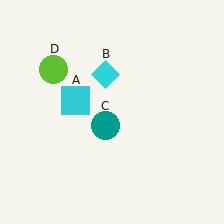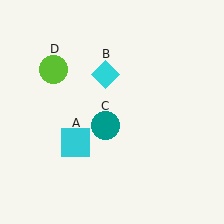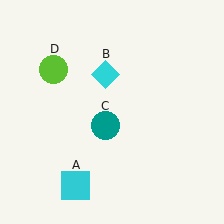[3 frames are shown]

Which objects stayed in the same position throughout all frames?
Cyan diamond (object B) and teal circle (object C) and lime circle (object D) remained stationary.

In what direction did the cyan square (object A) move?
The cyan square (object A) moved down.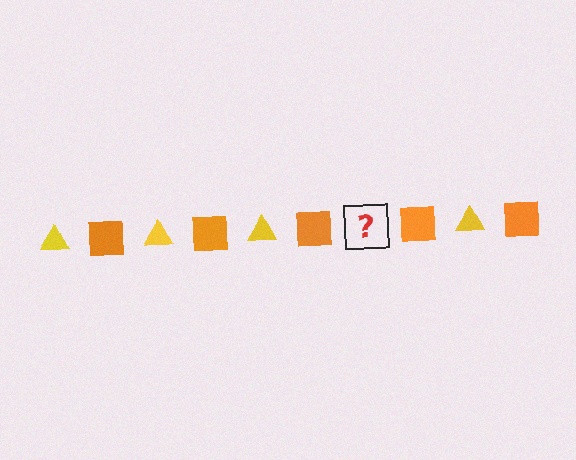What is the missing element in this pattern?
The missing element is a yellow triangle.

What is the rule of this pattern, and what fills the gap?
The rule is that the pattern alternates between yellow triangle and orange square. The gap should be filled with a yellow triangle.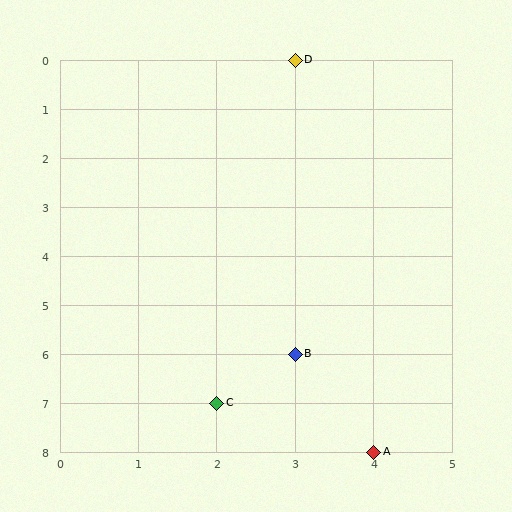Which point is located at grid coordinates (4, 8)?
Point A is at (4, 8).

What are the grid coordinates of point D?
Point D is at grid coordinates (3, 0).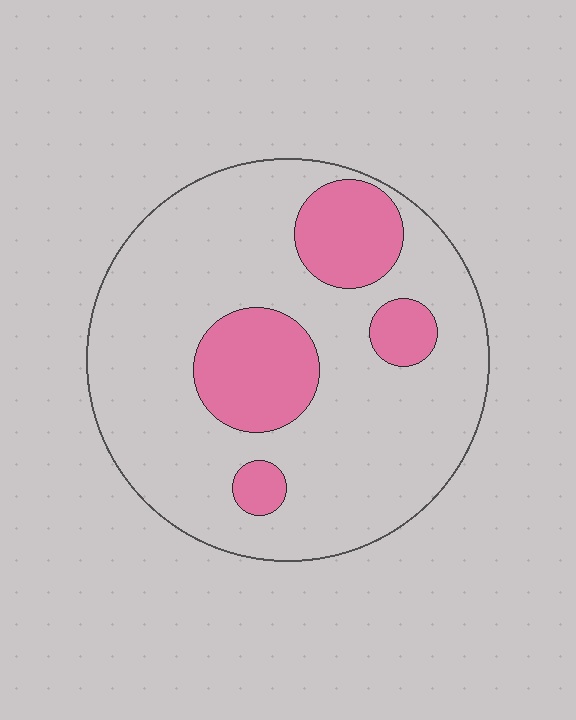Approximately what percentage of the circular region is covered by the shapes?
Approximately 20%.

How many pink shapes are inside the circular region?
4.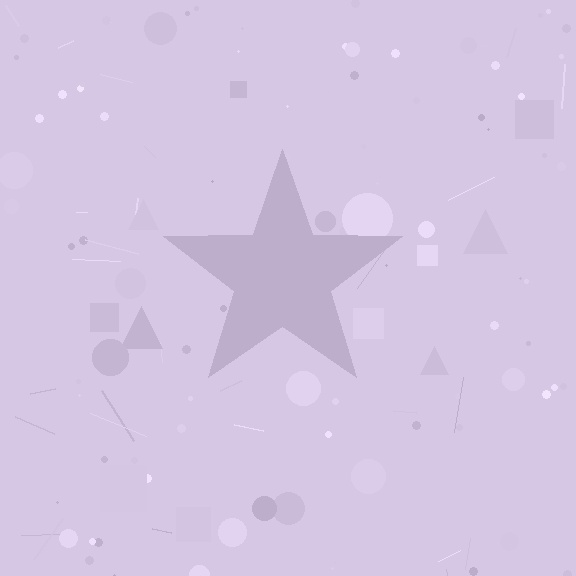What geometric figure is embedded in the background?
A star is embedded in the background.